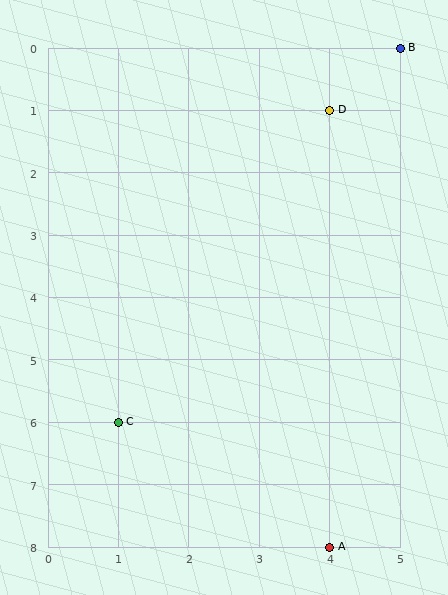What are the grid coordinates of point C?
Point C is at grid coordinates (1, 6).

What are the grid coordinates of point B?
Point B is at grid coordinates (5, 0).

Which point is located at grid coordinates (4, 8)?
Point A is at (4, 8).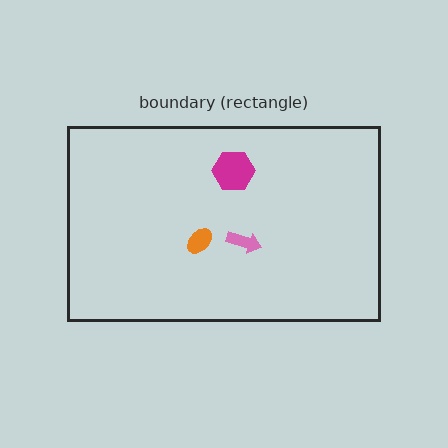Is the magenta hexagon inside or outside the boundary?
Inside.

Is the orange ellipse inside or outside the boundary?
Inside.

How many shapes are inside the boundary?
3 inside, 0 outside.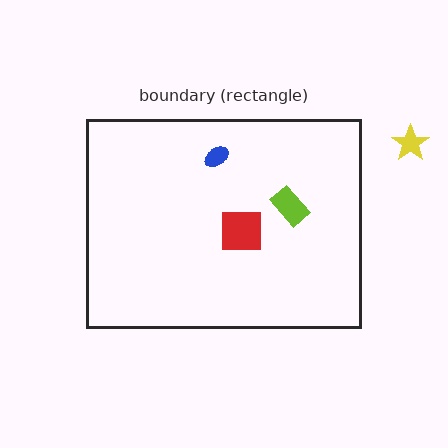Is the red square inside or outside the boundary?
Inside.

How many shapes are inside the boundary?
3 inside, 1 outside.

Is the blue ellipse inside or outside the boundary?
Inside.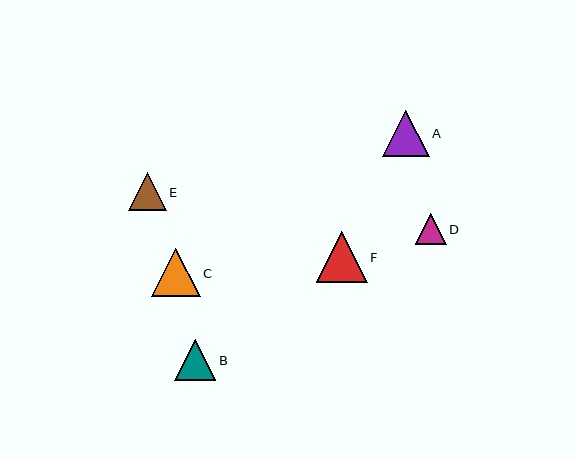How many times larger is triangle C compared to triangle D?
Triangle C is approximately 1.6 times the size of triangle D.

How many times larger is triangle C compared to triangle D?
Triangle C is approximately 1.6 times the size of triangle D.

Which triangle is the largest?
Triangle F is the largest with a size of approximately 50 pixels.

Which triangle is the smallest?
Triangle D is the smallest with a size of approximately 31 pixels.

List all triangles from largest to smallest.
From largest to smallest: F, C, A, B, E, D.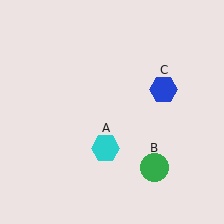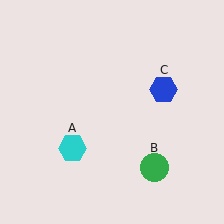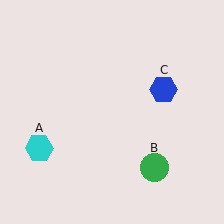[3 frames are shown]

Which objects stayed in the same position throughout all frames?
Green circle (object B) and blue hexagon (object C) remained stationary.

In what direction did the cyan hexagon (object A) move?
The cyan hexagon (object A) moved left.